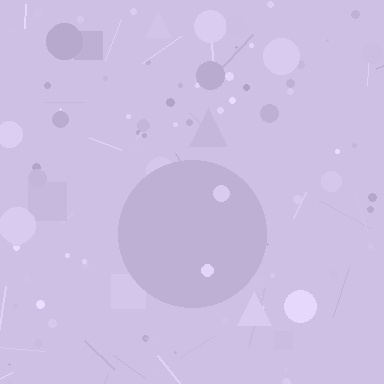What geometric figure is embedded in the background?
A circle is embedded in the background.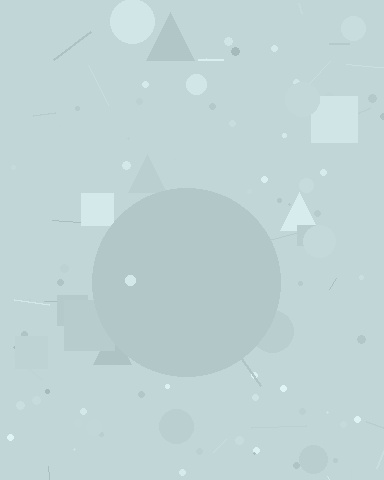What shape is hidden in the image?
A circle is hidden in the image.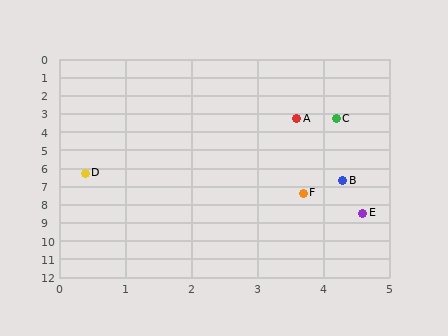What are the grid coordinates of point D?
Point D is at approximately (0.4, 6.3).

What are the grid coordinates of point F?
Point F is at approximately (3.7, 7.4).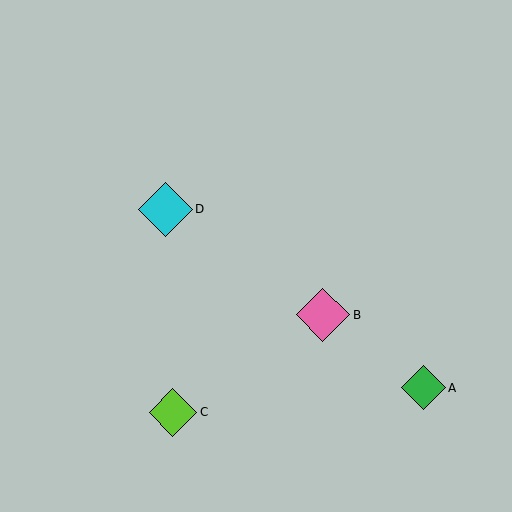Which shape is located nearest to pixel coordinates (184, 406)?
The lime diamond (labeled C) at (173, 412) is nearest to that location.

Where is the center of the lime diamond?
The center of the lime diamond is at (173, 412).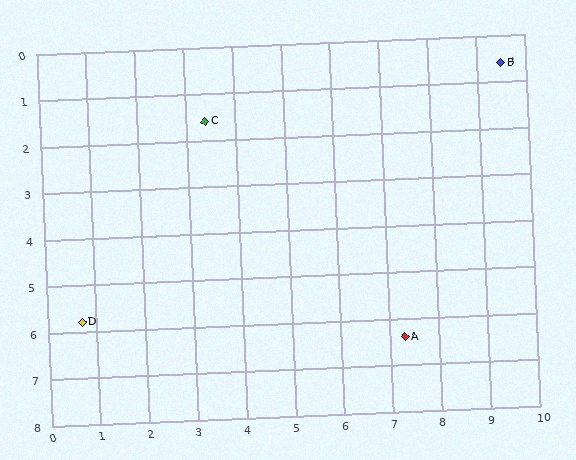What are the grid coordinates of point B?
Point B is at approximately (9.5, 0.6).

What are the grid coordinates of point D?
Point D is at approximately (0.7, 5.8).